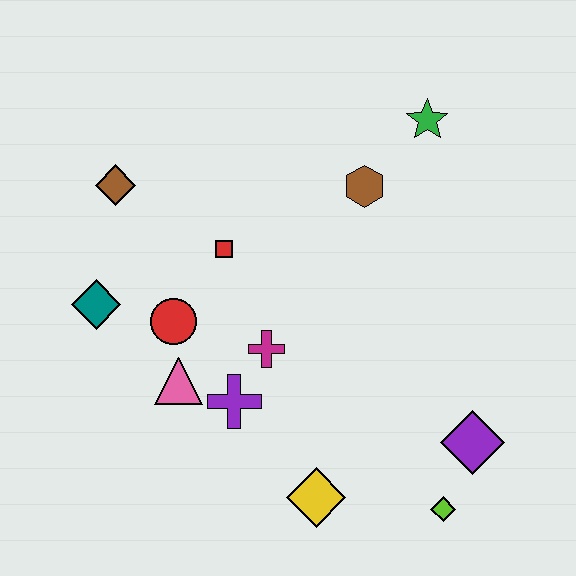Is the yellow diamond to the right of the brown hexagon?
No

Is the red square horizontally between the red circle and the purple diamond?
Yes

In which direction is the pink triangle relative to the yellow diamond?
The pink triangle is to the left of the yellow diamond.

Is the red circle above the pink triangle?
Yes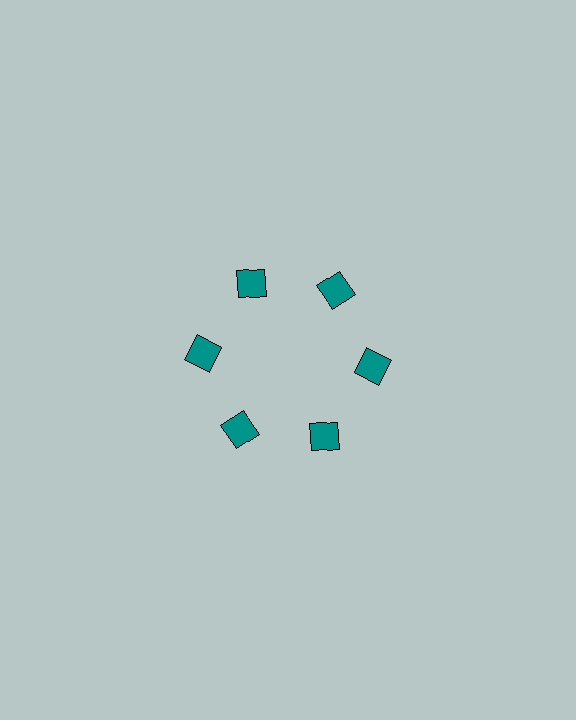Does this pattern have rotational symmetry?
Yes, this pattern has 6-fold rotational symmetry. It looks the same after rotating 60 degrees around the center.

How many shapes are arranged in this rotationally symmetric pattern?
There are 6 shapes, arranged in 6 groups of 1.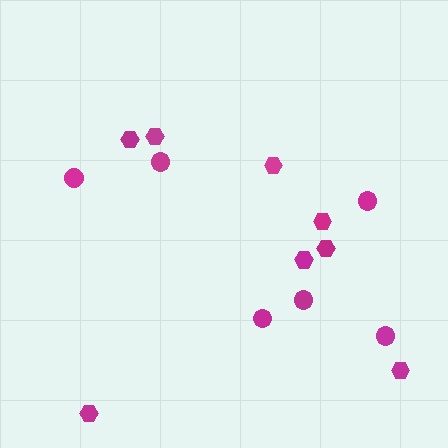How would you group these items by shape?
There are 2 groups: one group of circles (6) and one group of hexagons (8).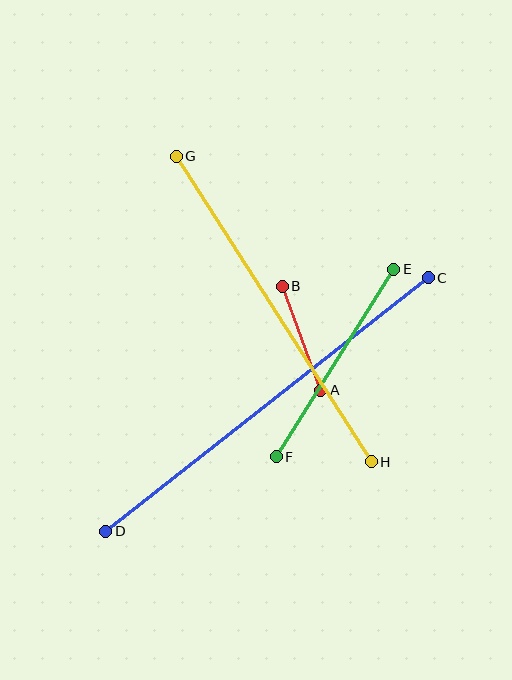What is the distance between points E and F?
The distance is approximately 221 pixels.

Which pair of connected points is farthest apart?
Points C and D are farthest apart.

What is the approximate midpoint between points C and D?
The midpoint is at approximately (267, 405) pixels.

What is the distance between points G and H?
The distance is approximately 362 pixels.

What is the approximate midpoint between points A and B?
The midpoint is at approximately (302, 338) pixels.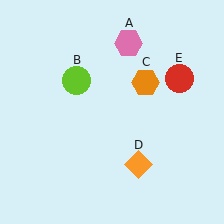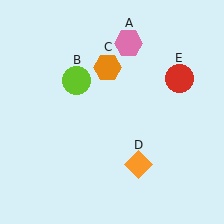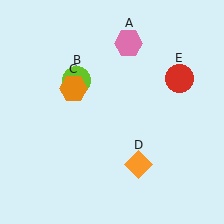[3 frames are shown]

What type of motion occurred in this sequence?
The orange hexagon (object C) rotated counterclockwise around the center of the scene.